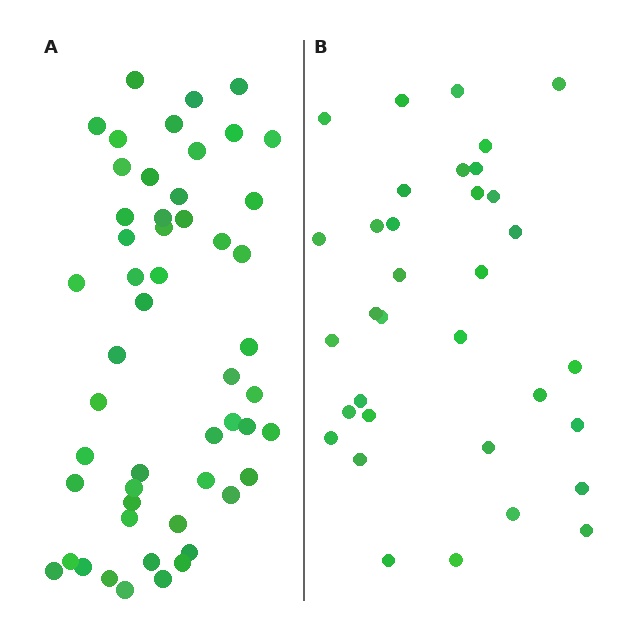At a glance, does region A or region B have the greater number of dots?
Region A (the left region) has more dots.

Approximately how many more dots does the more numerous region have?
Region A has approximately 20 more dots than region B.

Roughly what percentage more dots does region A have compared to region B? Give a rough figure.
About 55% more.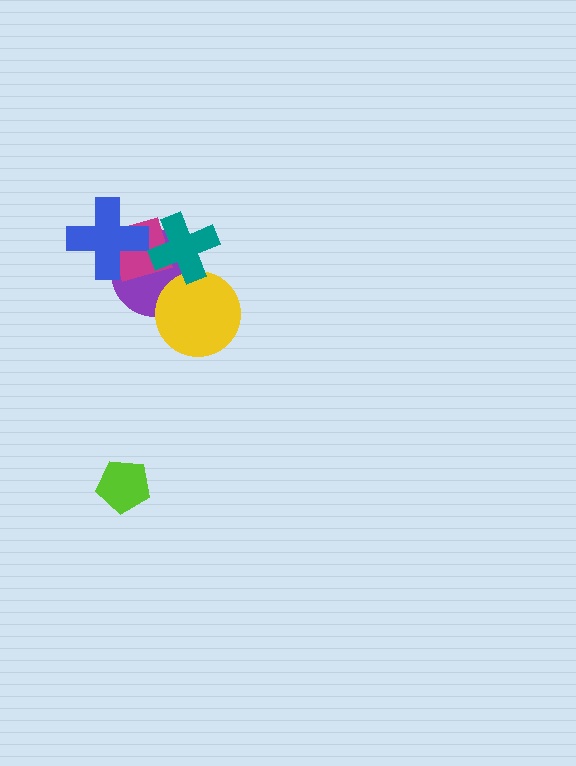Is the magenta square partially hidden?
Yes, it is partially covered by another shape.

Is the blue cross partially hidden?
No, no other shape covers it.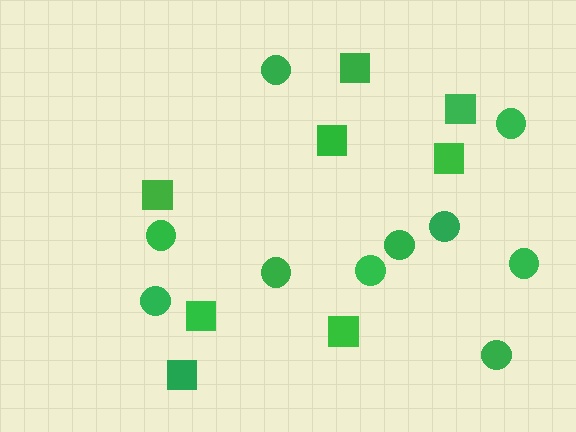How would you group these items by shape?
There are 2 groups: one group of squares (8) and one group of circles (10).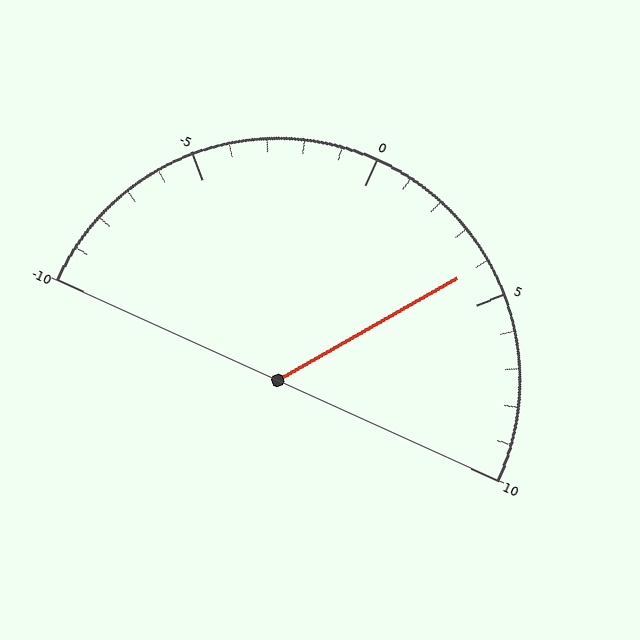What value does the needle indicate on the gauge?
The needle indicates approximately 4.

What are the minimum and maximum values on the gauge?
The gauge ranges from -10 to 10.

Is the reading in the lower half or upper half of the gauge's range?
The reading is in the upper half of the range (-10 to 10).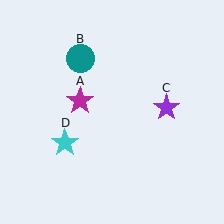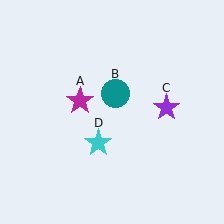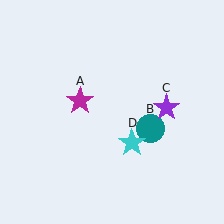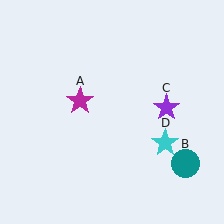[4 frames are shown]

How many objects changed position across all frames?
2 objects changed position: teal circle (object B), cyan star (object D).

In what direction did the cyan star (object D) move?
The cyan star (object D) moved right.